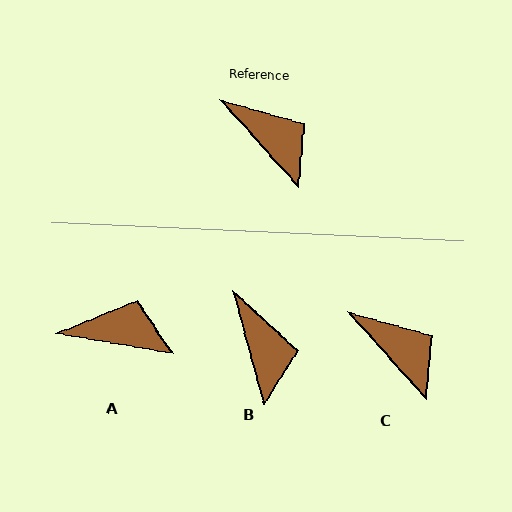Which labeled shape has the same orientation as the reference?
C.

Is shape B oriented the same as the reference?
No, it is off by about 27 degrees.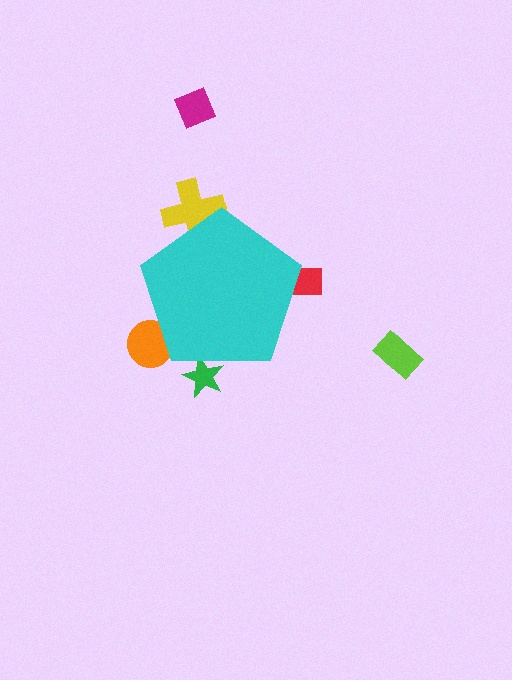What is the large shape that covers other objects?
A cyan pentagon.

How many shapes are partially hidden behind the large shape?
4 shapes are partially hidden.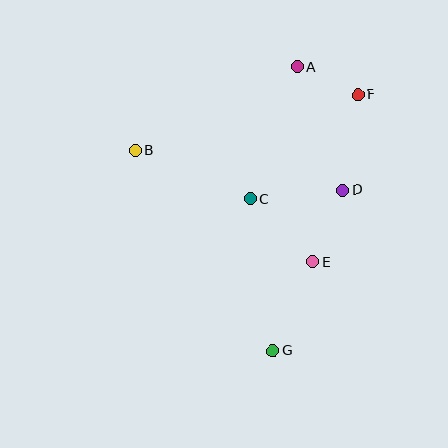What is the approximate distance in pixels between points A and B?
The distance between A and B is approximately 182 pixels.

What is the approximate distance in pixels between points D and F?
The distance between D and F is approximately 96 pixels.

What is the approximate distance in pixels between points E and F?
The distance between E and F is approximately 173 pixels.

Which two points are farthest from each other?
Points A and G are farthest from each other.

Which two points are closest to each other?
Points A and F are closest to each other.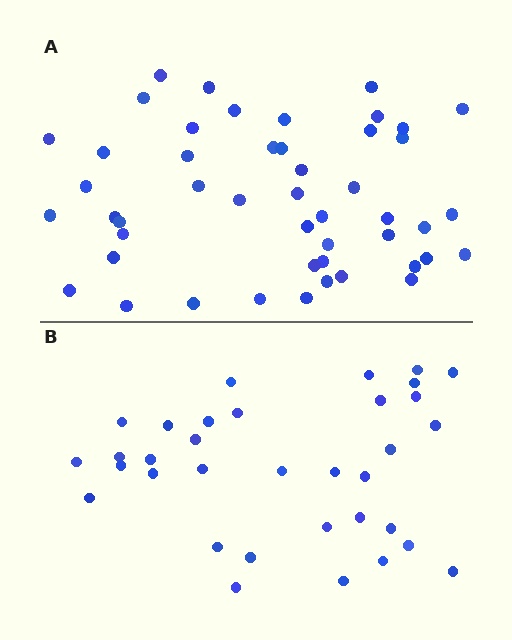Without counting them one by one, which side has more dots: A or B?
Region A (the top region) has more dots.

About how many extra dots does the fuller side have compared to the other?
Region A has approximately 15 more dots than region B.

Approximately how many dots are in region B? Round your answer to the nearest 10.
About 30 dots. (The exact count is 34, which rounds to 30.)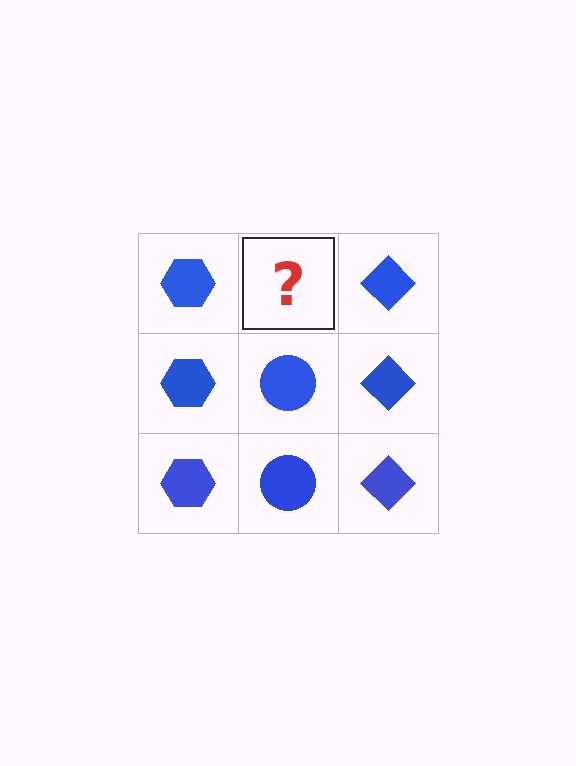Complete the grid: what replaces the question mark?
The question mark should be replaced with a blue circle.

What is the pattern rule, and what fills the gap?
The rule is that each column has a consistent shape. The gap should be filled with a blue circle.